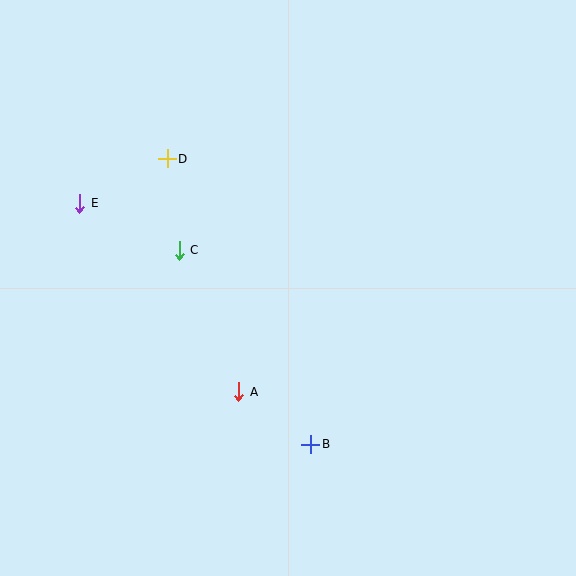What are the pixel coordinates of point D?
Point D is at (167, 159).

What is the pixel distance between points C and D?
The distance between C and D is 92 pixels.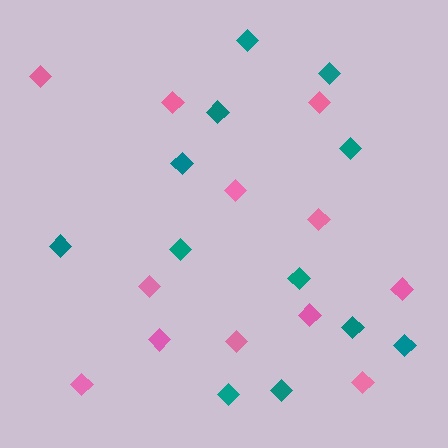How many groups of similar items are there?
There are 2 groups: one group of pink diamonds (12) and one group of teal diamonds (12).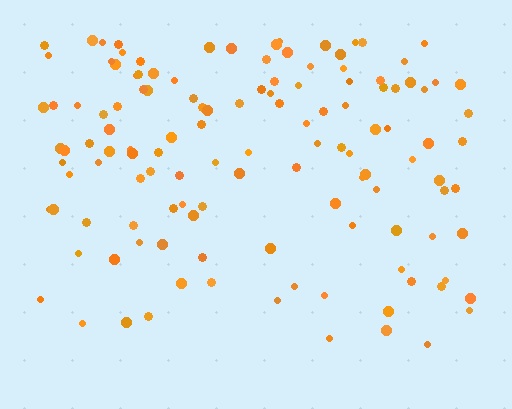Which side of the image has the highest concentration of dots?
The top.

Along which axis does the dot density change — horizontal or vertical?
Vertical.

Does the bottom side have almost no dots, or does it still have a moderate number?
Still a moderate number, just noticeably fewer than the top.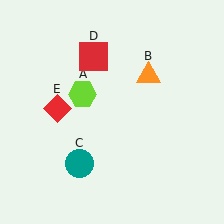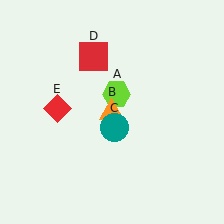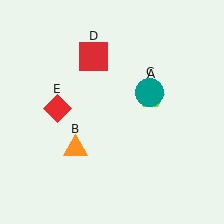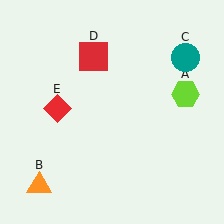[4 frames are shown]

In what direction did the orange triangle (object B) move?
The orange triangle (object B) moved down and to the left.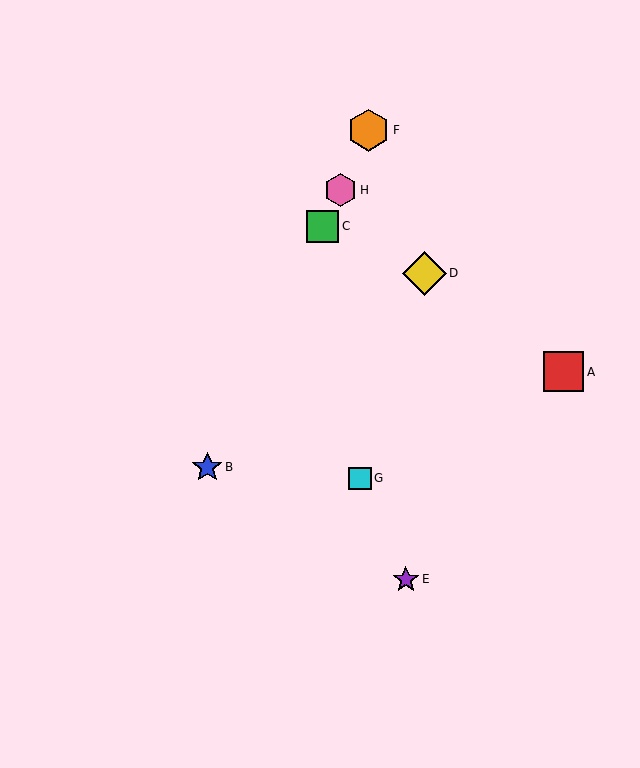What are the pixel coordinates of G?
Object G is at (360, 479).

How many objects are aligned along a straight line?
4 objects (B, C, F, H) are aligned along a straight line.